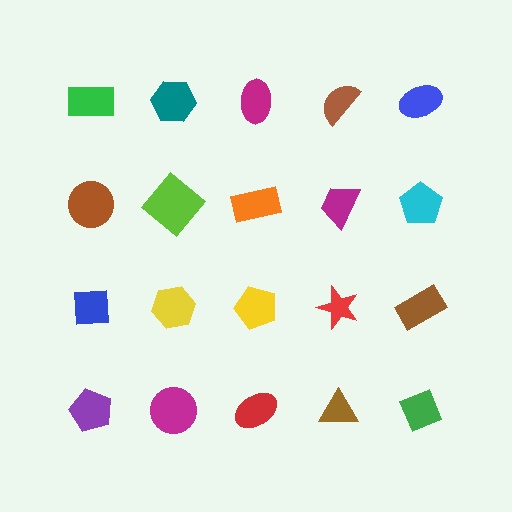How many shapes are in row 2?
5 shapes.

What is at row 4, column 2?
A magenta circle.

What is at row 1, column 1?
A green rectangle.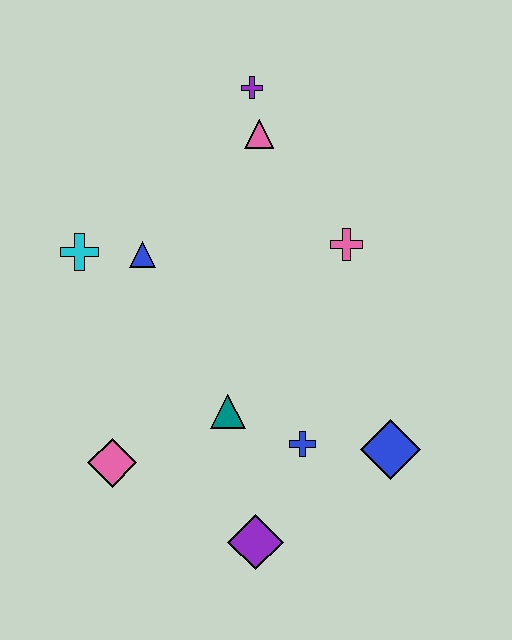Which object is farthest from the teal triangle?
The purple cross is farthest from the teal triangle.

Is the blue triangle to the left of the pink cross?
Yes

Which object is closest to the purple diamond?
The blue cross is closest to the purple diamond.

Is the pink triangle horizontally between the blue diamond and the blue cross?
No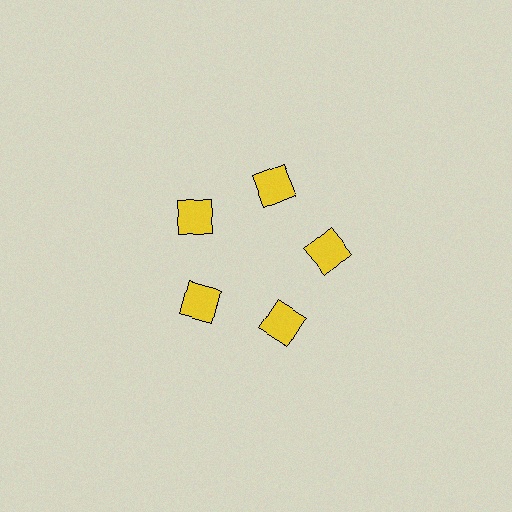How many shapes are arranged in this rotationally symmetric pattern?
There are 5 shapes, arranged in 5 groups of 1.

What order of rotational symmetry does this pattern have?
This pattern has 5-fold rotational symmetry.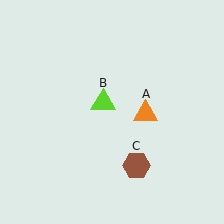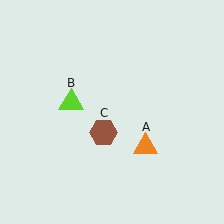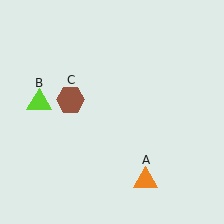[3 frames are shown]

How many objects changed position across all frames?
3 objects changed position: orange triangle (object A), lime triangle (object B), brown hexagon (object C).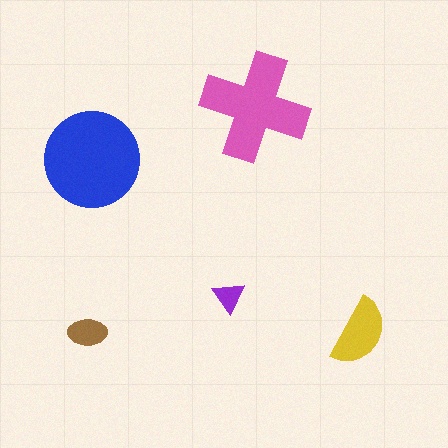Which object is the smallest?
The purple triangle.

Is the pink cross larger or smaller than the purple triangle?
Larger.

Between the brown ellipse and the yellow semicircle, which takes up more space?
The yellow semicircle.